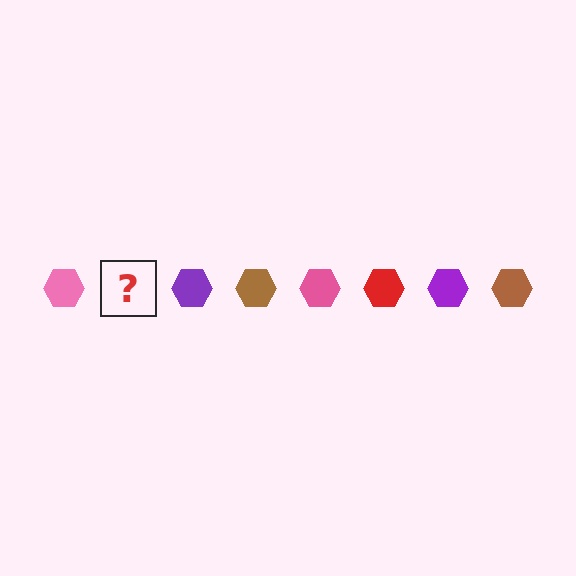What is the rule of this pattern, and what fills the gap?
The rule is that the pattern cycles through pink, red, purple, brown hexagons. The gap should be filled with a red hexagon.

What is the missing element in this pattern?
The missing element is a red hexagon.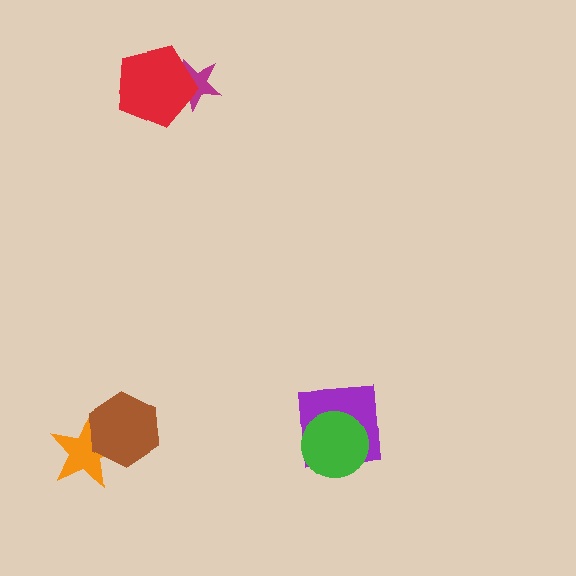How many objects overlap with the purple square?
1 object overlaps with the purple square.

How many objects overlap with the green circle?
1 object overlaps with the green circle.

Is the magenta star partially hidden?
Yes, it is partially covered by another shape.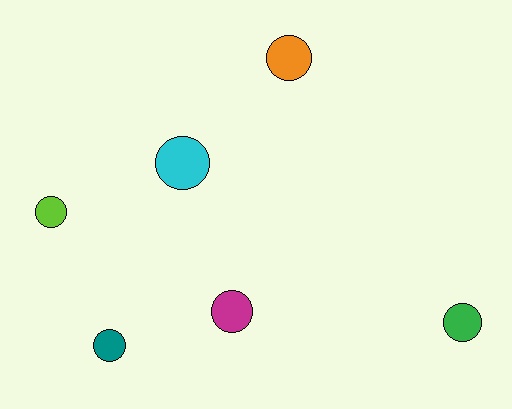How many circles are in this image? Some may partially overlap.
There are 6 circles.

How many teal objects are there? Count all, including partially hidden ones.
There is 1 teal object.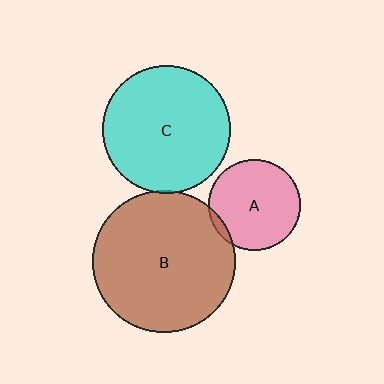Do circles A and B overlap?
Yes.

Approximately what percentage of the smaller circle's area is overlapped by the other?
Approximately 5%.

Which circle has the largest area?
Circle B (brown).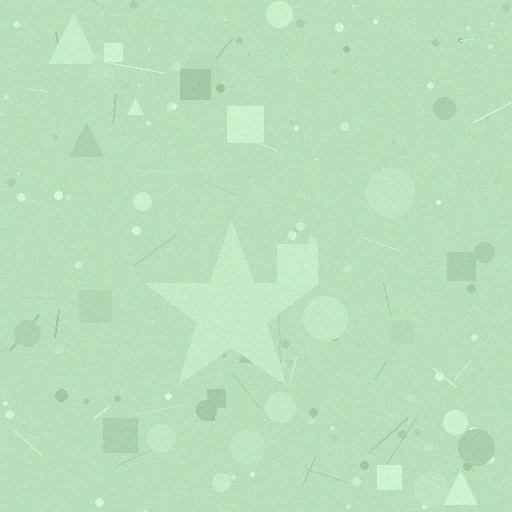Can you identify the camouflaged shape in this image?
The camouflaged shape is a star.